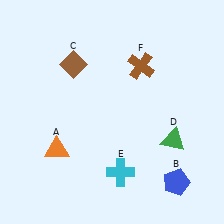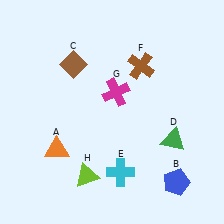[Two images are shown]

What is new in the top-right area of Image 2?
A magenta cross (G) was added in the top-right area of Image 2.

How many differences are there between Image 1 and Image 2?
There are 2 differences between the two images.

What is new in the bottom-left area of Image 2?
A lime triangle (H) was added in the bottom-left area of Image 2.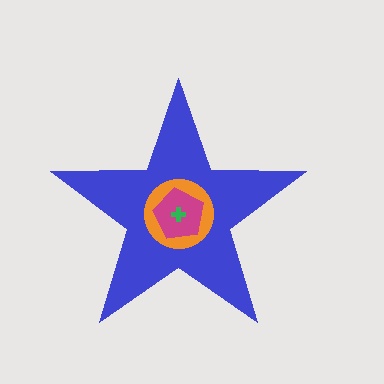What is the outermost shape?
The blue star.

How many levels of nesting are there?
4.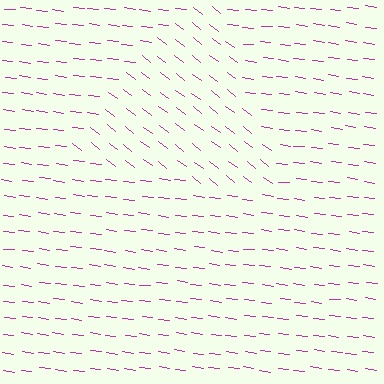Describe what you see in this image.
The image is filled with small magenta line segments. A triangle region in the image has lines oriented differently from the surrounding lines, creating a visible texture boundary.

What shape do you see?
I see a triangle.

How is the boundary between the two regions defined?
The boundary is defined purely by a change in line orientation (approximately 31 degrees difference). All lines are the same color and thickness.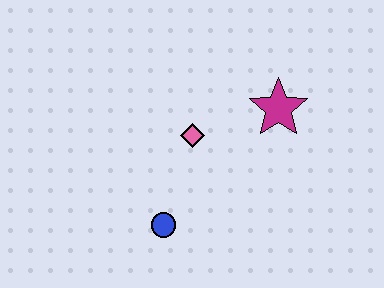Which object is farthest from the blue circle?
The magenta star is farthest from the blue circle.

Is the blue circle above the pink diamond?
No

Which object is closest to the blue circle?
The pink diamond is closest to the blue circle.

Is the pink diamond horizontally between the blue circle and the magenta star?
Yes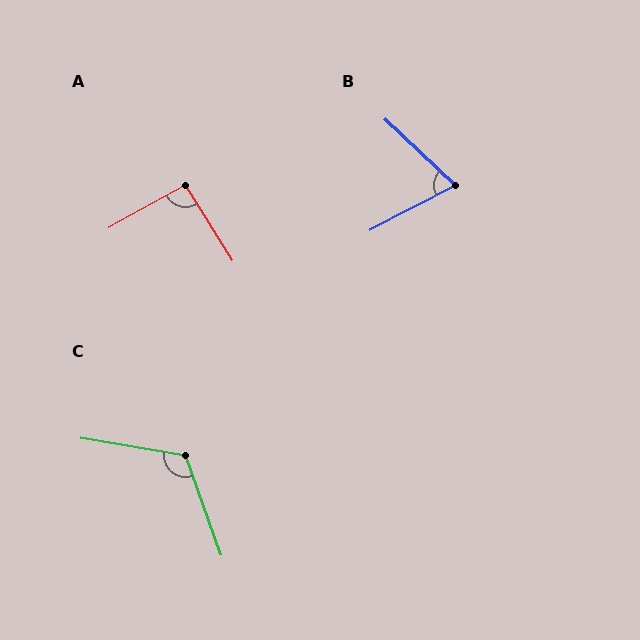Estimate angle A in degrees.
Approximately 93 degrees.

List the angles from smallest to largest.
B (71°), A (93°), C (119°).